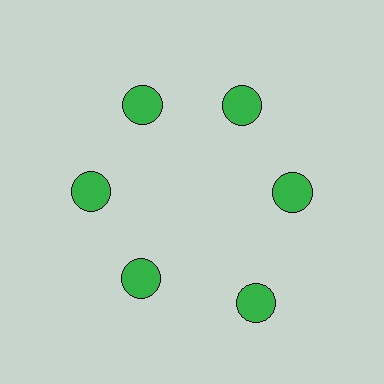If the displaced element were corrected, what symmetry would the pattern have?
It would have 6-fold rotational symmetry — the pattern would map onto itself every 60 degrees.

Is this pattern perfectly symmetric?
No. The 6 green circles are arranged in a ring, but one element near the 5 o'clock position is pushed outward from the center, breaking the 6-fold rotational symmetry.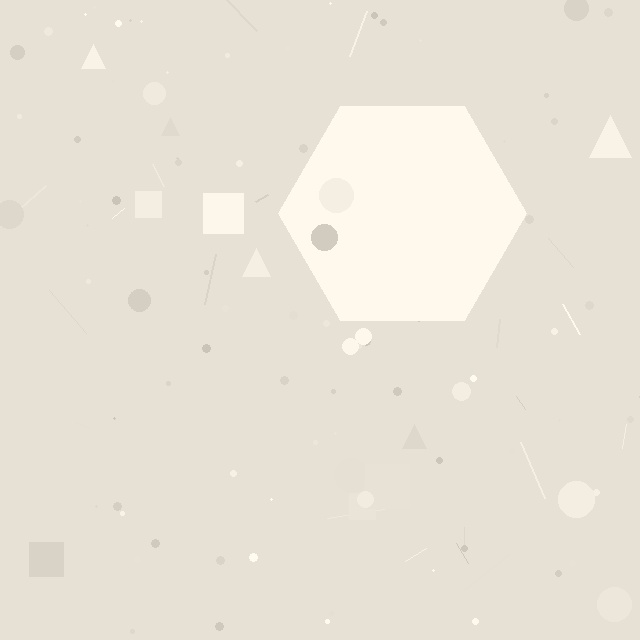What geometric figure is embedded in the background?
A hexagon is embedded in the background.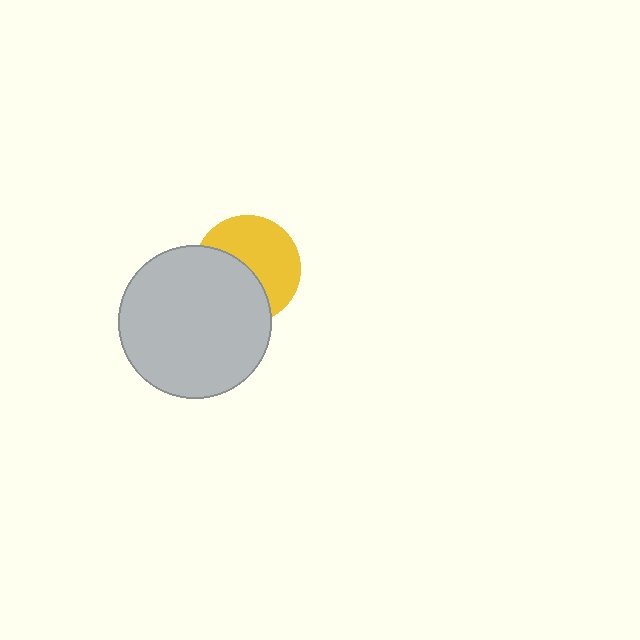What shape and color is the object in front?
The object in front is a light gray circle.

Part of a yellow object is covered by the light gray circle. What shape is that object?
It is a circle.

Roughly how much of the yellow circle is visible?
About half of it is visible (roughly 55%).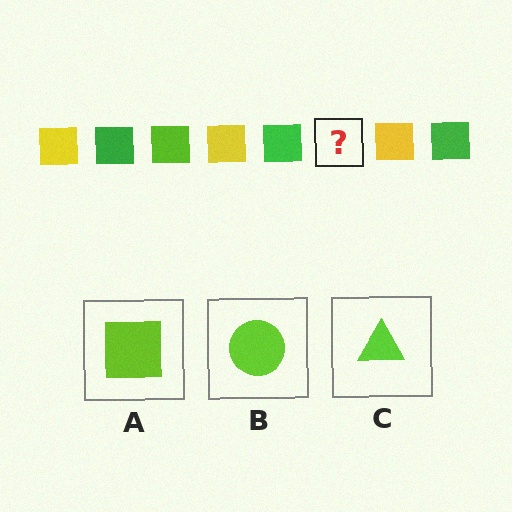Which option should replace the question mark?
Option A.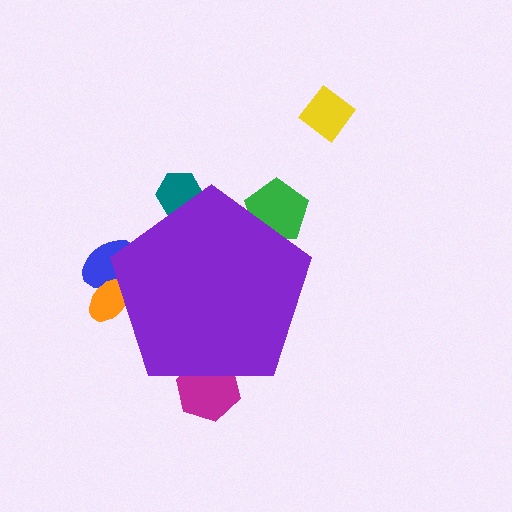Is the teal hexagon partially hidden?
Yes, the teal hexagon is partially hidden behind the purple pentagon.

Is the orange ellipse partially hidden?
Yes, the orange ellipse is partially hidden behind the purple pentagon.